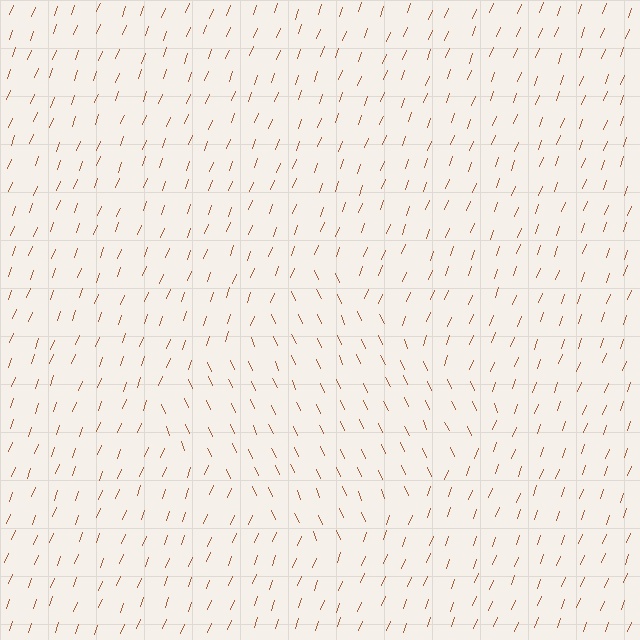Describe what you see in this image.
The image is filled with small brown line segments. A diamond region in the image has lines oriented differently from the surrounding lines, creating a visible texture boundary.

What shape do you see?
I see a diamond.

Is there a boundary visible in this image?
Yes, there is a texture boundary formed by a change in line orientation.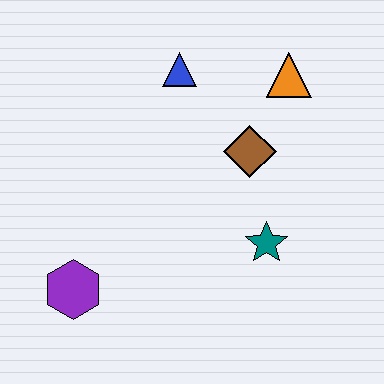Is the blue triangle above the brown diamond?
Yes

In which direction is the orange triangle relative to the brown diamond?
The orange triangle is above the brown diamond.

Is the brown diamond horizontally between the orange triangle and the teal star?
No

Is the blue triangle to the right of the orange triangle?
No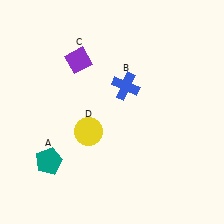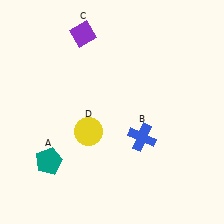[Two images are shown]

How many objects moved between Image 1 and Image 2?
2 objects moved between the two images.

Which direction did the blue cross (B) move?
The blue cross (B) moved down.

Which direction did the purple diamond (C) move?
The purple diamond (C) moved up.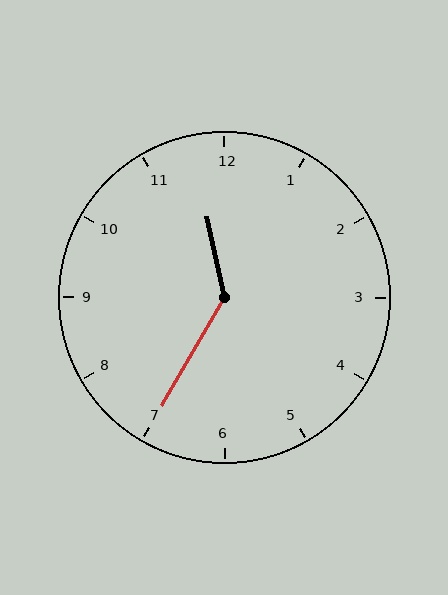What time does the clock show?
11:35.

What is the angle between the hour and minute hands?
Approximately 138 degrees.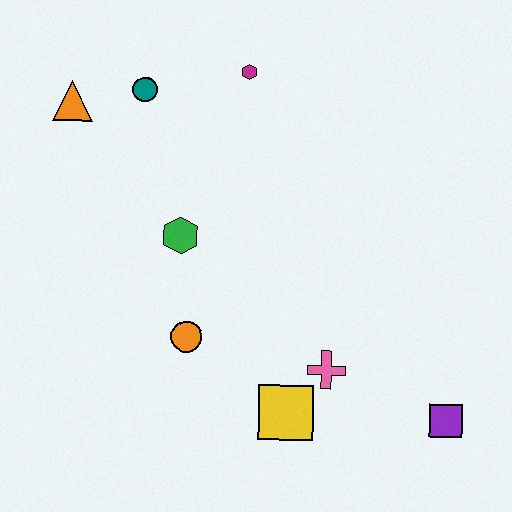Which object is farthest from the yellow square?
The orange triangle is farthest from the yellow square.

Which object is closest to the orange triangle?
The teal circle is closest to the orange triangle.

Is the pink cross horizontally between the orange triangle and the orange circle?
No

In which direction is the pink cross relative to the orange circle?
The pink cross is to the right of the orange circle.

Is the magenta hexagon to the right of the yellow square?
No